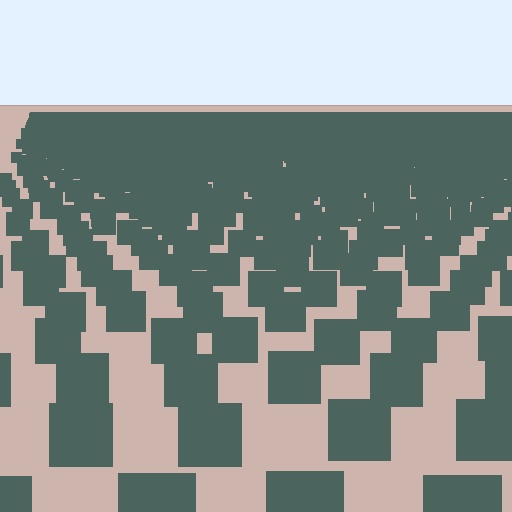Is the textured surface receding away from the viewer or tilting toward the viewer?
The surface is receding away from the viewer. Texture elements get smaller and denser toward the top.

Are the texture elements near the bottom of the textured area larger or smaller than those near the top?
Larger. Near the bottom, elements are closer to the viewer and appear at a bigger on-screen size.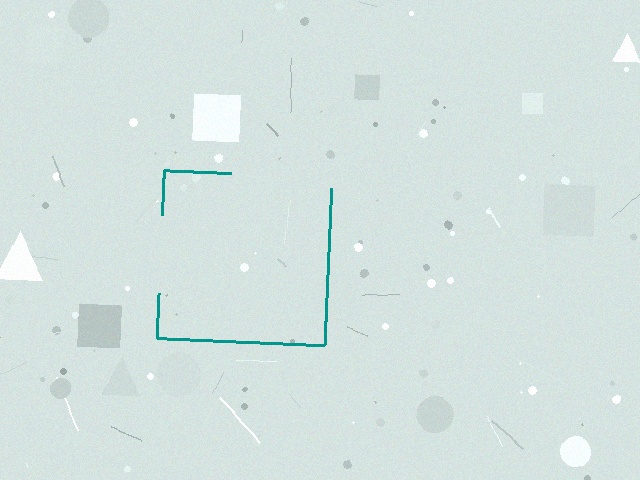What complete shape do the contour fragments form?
The contour fragments form a square.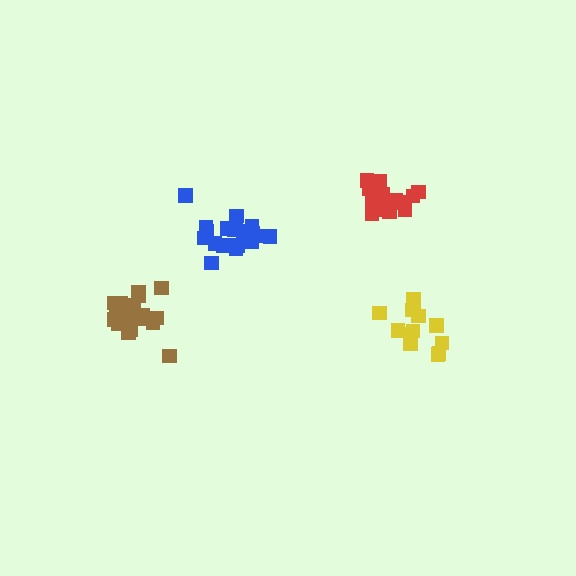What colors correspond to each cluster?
The clusters are colored: blue, red, yellow, brown.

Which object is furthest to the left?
The brown cluster is leftmost.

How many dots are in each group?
Group 1: 20 dots, Group 2: 17 dots, Group 3: 14 dots, Group 4: 20 dots (71 total).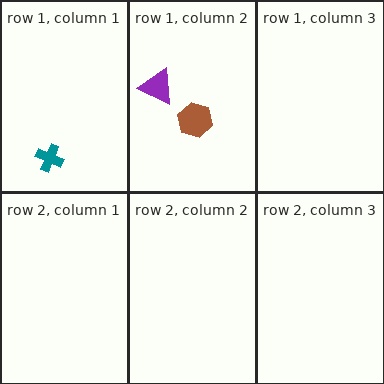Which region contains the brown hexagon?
The row 1, column 2 region.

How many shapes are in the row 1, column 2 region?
2.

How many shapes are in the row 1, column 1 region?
1.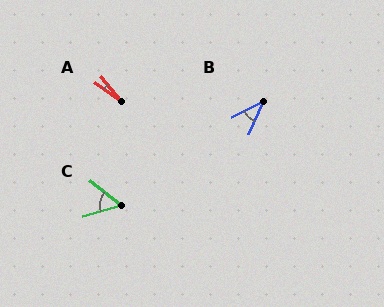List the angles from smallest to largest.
A (15°), B (40°), C (53°).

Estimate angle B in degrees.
Approximately 40 degrees.